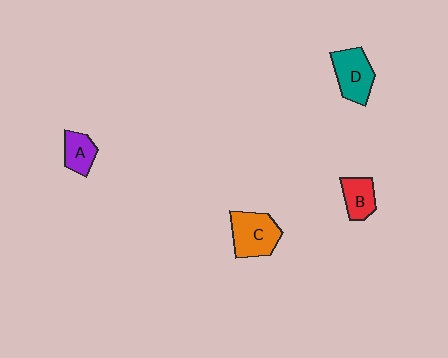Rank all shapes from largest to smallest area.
From largest to smallest: C (orange), D (teal), B (red), A (purple).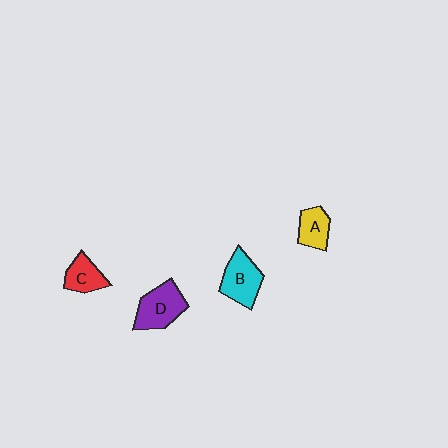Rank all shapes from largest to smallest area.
From largest to smallest: D (purple), B (cyan), C (red), A (yellow).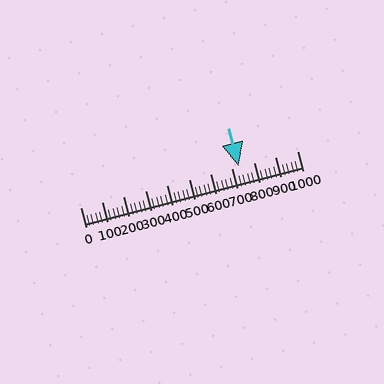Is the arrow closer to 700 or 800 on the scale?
The arrow is closer to 700.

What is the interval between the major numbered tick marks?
The major tick marks are spaced 100 units apart.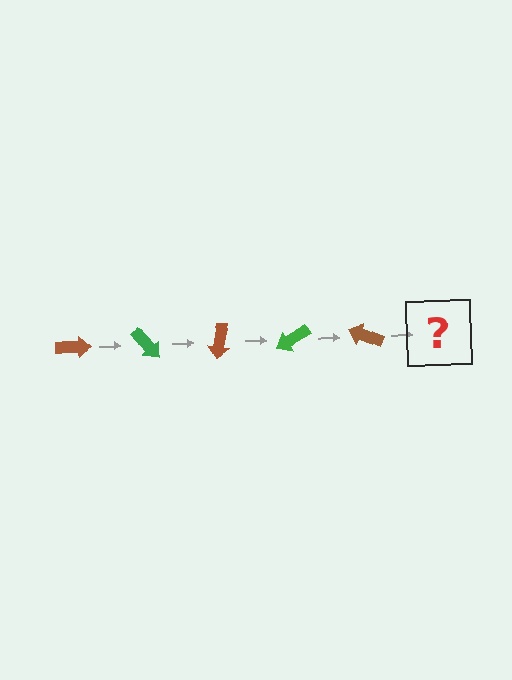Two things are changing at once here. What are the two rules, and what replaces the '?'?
The two rules are that it rotates 50 degrees each step and the color cycles through brown and green. The '?' should be a green arrow, rotated 250 degrees from the start.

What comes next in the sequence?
The next element should be a green arrow, rotated 250 degrees from the start.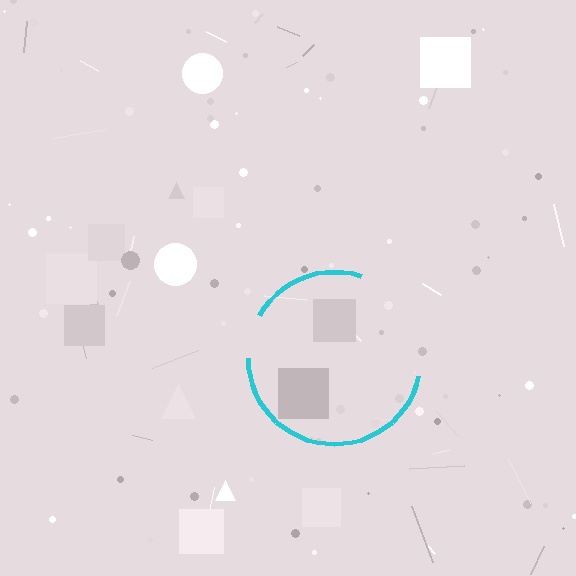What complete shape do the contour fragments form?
The contour fragments form a circle.